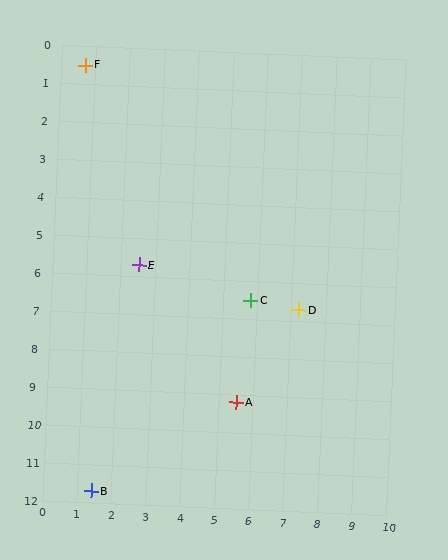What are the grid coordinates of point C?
Point C is at approximately (5.8, 6.5).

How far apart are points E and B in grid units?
Points E and B are about 6.1 grid units apart.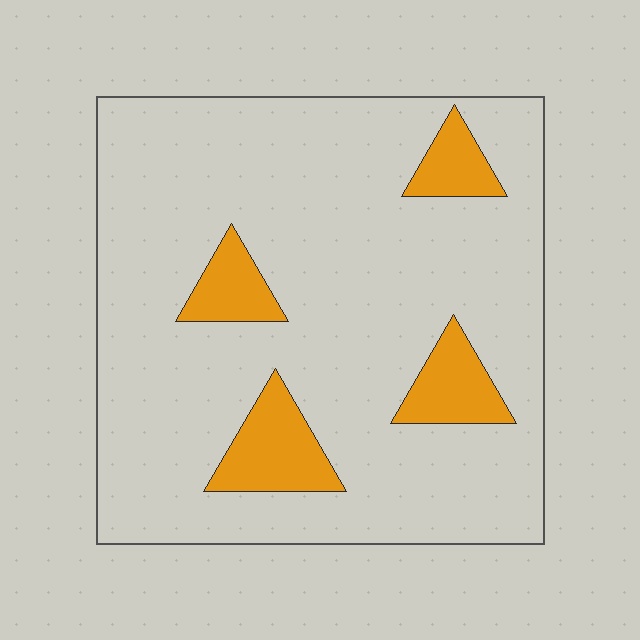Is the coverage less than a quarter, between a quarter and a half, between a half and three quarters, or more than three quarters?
Less than a quarter.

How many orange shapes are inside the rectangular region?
4.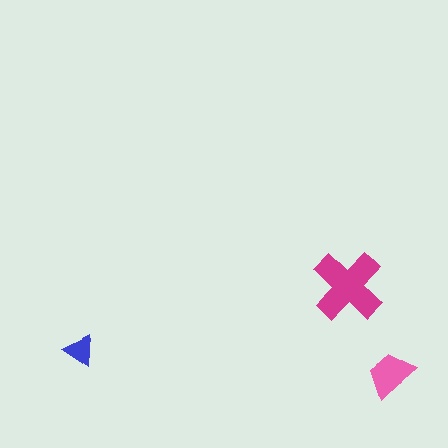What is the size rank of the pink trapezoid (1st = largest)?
2nd.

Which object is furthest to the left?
The blue triangle is leftmost.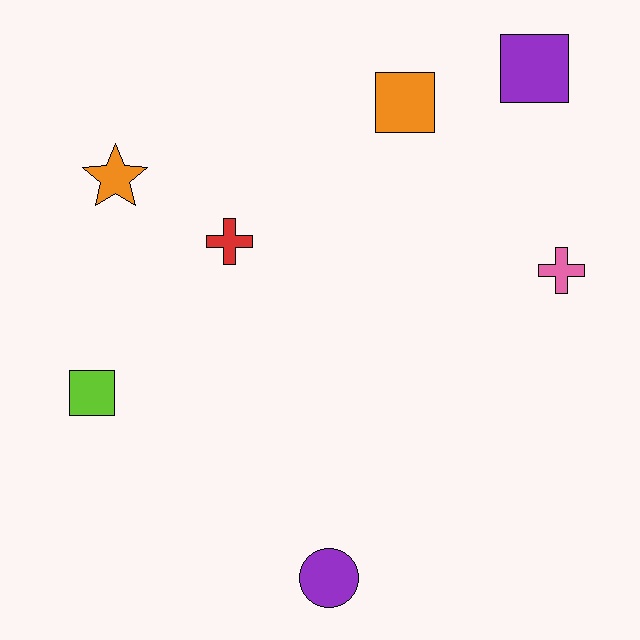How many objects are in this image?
There are 7 objects.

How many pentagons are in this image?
There are no pentagons.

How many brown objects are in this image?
There are no brown objects.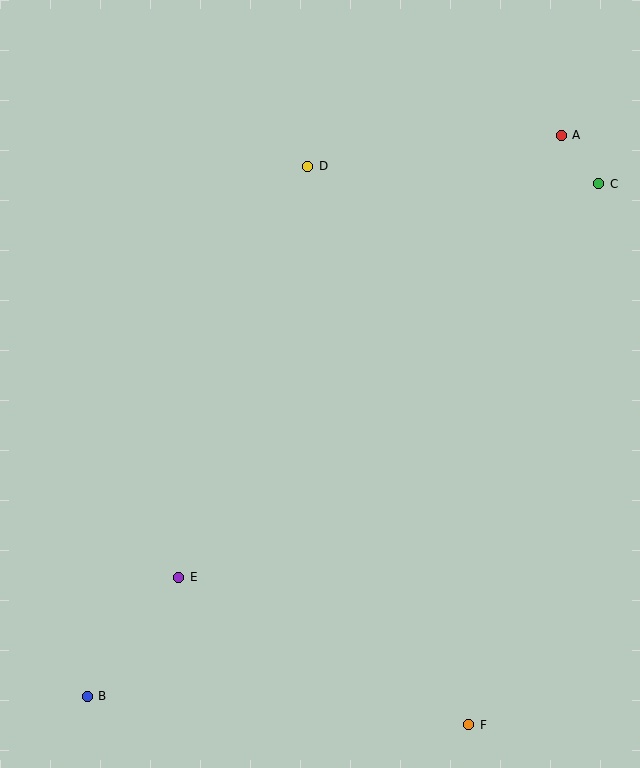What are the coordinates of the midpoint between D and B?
The midpoint between D and B is at (198, 431).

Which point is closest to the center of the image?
Point D at (308, 166) is closest to the center.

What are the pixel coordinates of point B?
Point B is at (87, 696).